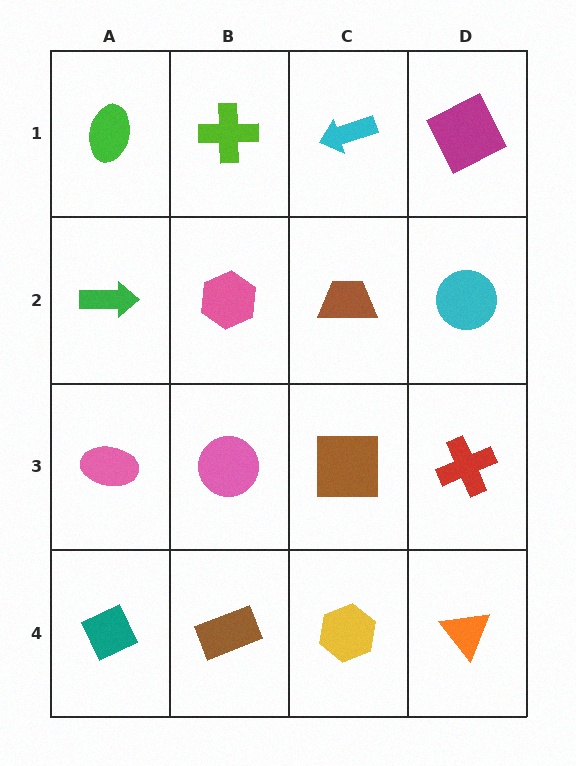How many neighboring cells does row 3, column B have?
4.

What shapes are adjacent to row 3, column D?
A cyan circle (row 2, column D), an orange triangle (row 4, column D), a brown square (row 3, column C).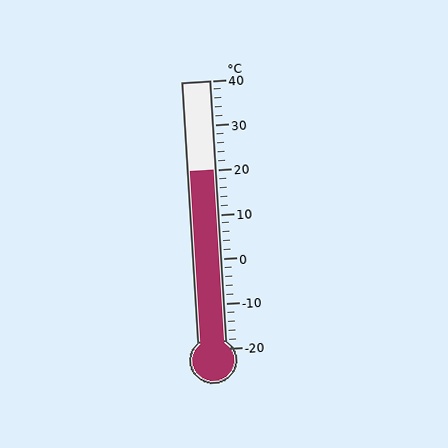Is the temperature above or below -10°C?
The temperature is above -10°C.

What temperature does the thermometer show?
The thermometer shows approximately 20°C.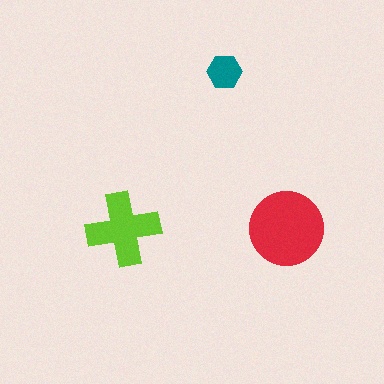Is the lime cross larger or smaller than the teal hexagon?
Larger.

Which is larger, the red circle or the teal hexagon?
The red circle.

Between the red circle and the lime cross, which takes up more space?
The red circle.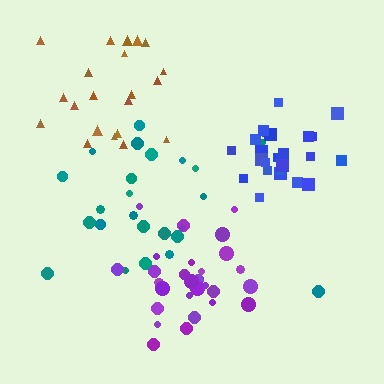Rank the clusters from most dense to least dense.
blue, purple, brown, teal.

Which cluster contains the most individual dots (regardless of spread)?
Purple (31).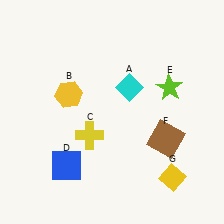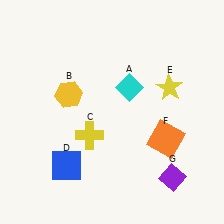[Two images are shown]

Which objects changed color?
E changed from lime to yellow. F changed from brown to orange. G changed from yellow to purple.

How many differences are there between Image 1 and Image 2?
There are 3 differences between the two images.